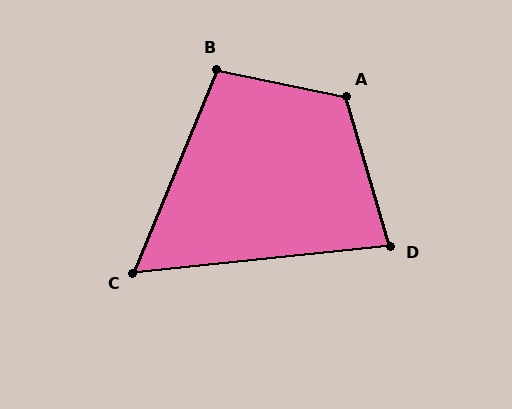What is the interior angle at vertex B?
Approximately 100 degrees (obtuse).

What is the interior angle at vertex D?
Approximately 80 degrees (acute).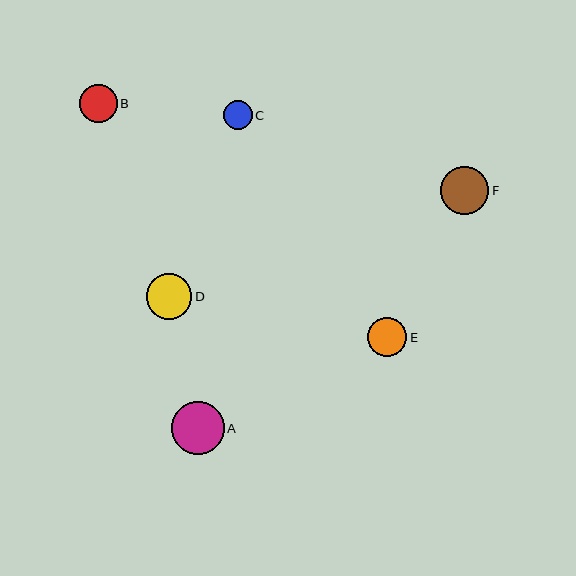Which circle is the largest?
Circle A is the largest with a size of approximately 53 pixels.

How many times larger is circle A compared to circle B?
Circle A is approximately 1.4 times the size of circle B.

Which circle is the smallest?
Circle C is the smallest with a size of approximately 29 pixels.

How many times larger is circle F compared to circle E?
Circle F is approximately 1.2 times the size of circle E.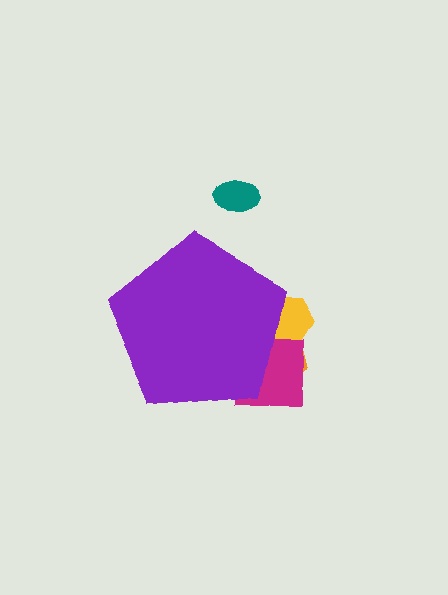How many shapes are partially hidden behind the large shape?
4 shapes are partially hidden.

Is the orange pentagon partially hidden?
Yes, the orange pentagon is partially hidden behind the purple pentagon.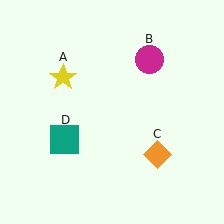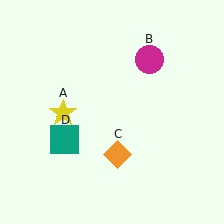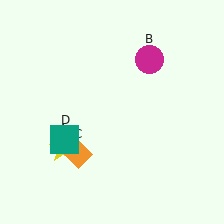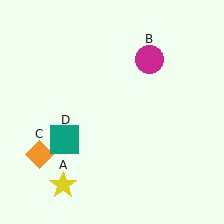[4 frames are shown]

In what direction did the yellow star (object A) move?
The yellow star (object A) moved down.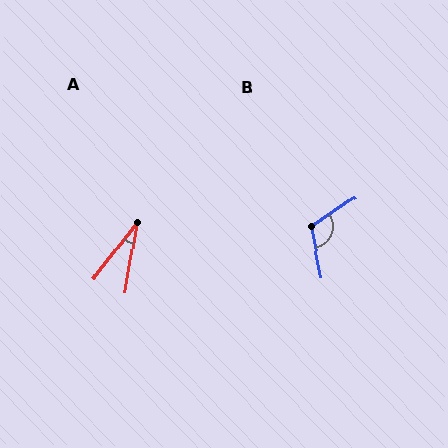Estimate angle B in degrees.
Approximately 112 degrees.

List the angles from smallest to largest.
A (28°), B (112°).